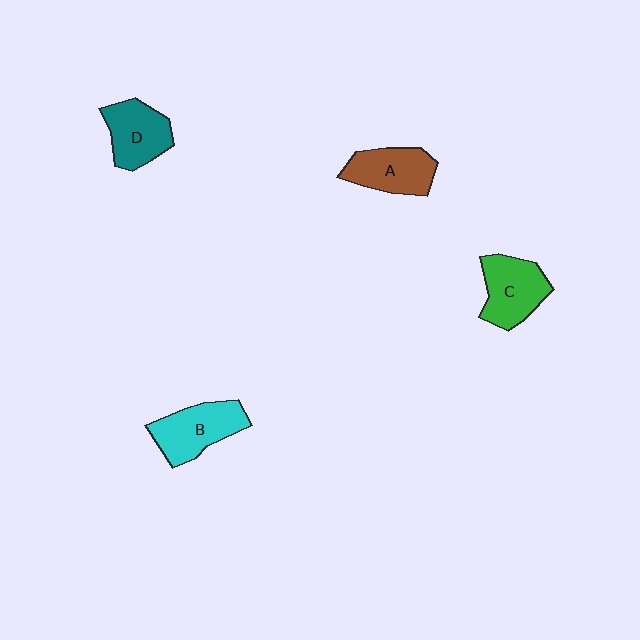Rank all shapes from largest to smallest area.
From largest to smallest: B (cyan), C (green), A (brown), D (teal).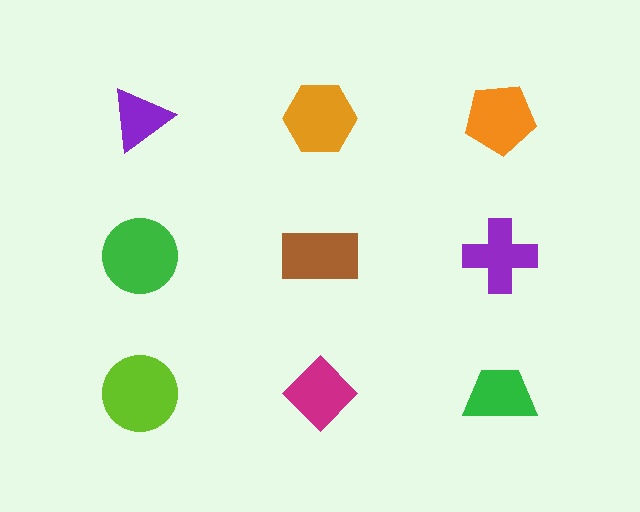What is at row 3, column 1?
A lime circle.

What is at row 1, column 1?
A purple triangle.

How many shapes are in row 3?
3 shapes.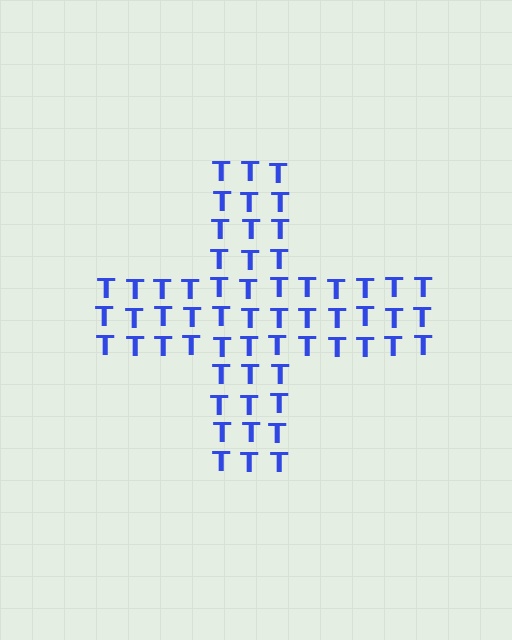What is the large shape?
The large shape is a cross.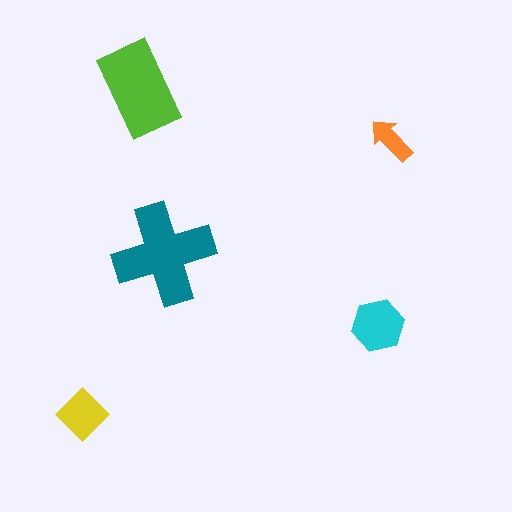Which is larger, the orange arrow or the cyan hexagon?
The cyan hexagon.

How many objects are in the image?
There are 5 objects in the image.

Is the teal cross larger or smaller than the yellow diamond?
Larger.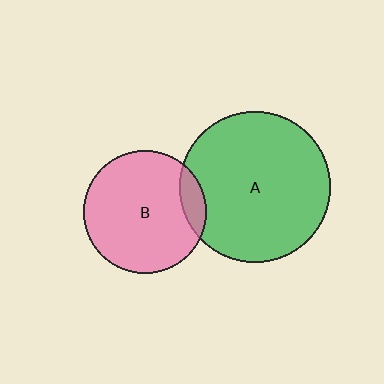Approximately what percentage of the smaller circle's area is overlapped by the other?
Approximately 10%.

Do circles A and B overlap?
Yes.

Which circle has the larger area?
Circle A (green).